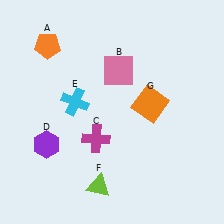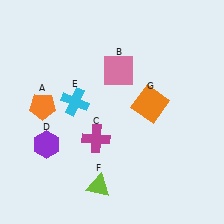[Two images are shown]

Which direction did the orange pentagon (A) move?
The orange pentagon (A) moved down.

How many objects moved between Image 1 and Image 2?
1 object moved between the two images.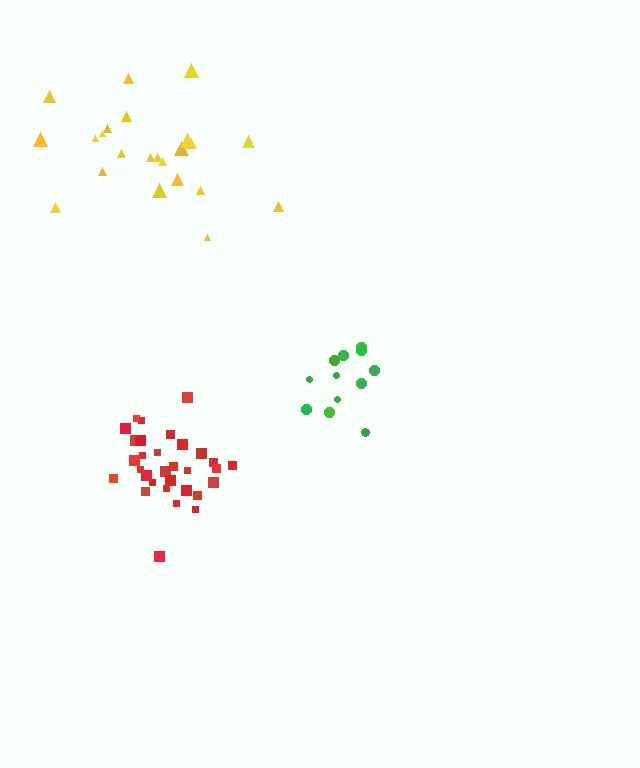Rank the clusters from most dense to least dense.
red, green, yellow.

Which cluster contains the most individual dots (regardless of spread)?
Red (31).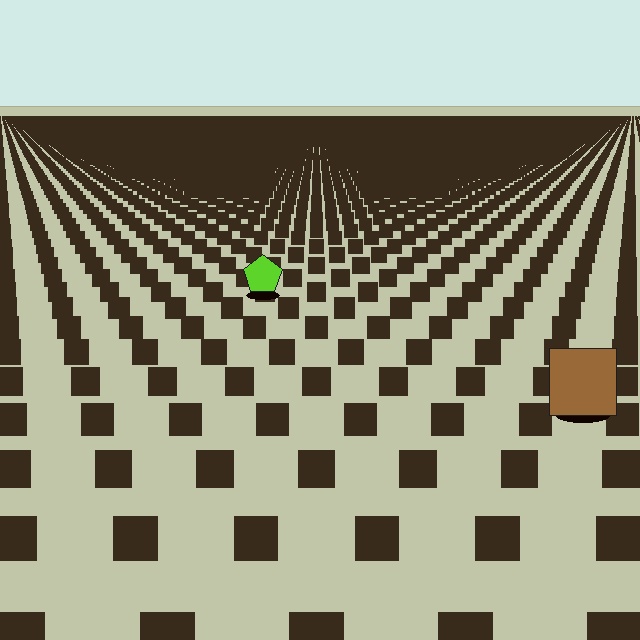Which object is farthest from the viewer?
The lime pentagon is farthest from the viewer. It appears smaller and the ground texture around it is denser.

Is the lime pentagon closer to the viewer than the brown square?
No. The brown square is closer — you can tell from the texture gradient: the ground texture is coarser near it.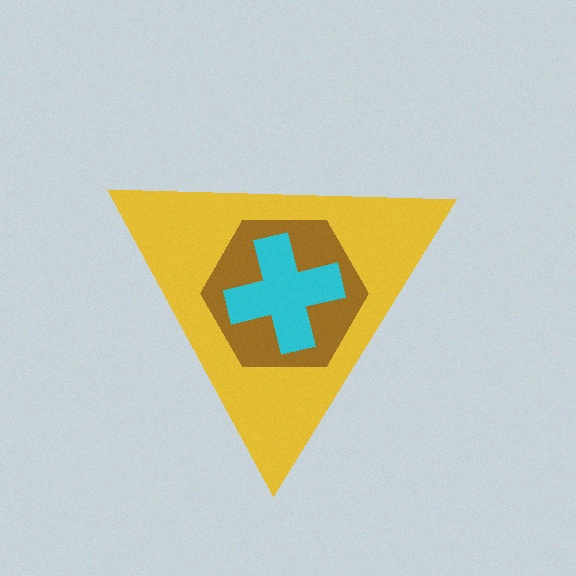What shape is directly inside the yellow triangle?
The brown hexagon.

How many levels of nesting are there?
3.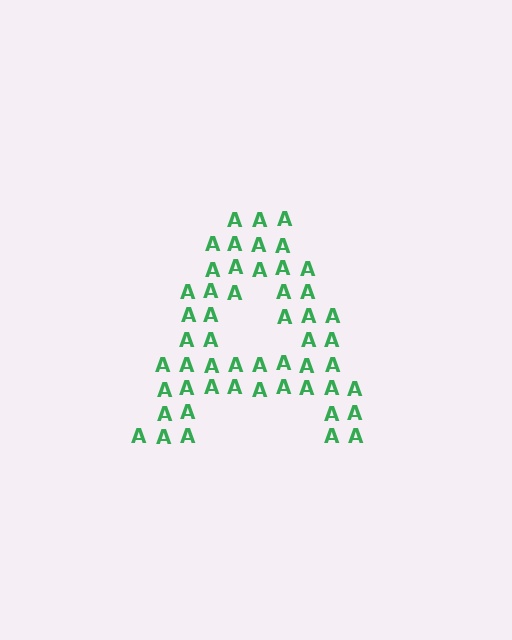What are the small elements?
The small elements are letter A's.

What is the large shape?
The large shape is the letter A.